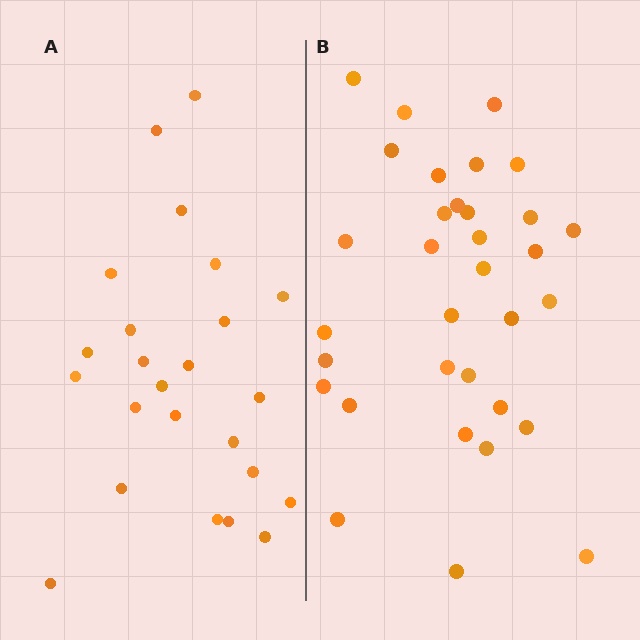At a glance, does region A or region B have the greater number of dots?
Region B (the right region) has more dots.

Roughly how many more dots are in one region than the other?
Region B has roughly 8 or so more dots than region A.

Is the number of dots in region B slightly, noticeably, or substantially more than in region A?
Region B has noticeably more, but not dramatically so. The ratio is roughly 1.4 to 1.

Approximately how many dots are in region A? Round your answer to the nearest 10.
About 20 dots. (The exact count is 24, which rounds to 20.)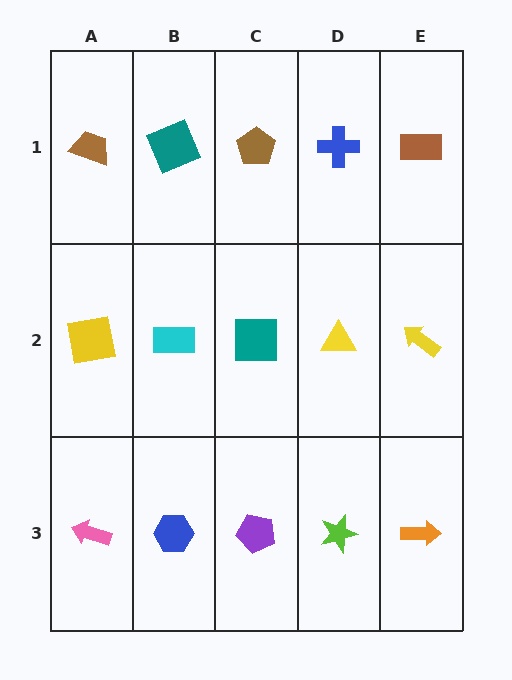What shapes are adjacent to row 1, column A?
A yellow square (row 2, column A), a teal square (row 1, column B).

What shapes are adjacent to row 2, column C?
A brown pentagon (row 1, column C), a purple pentagon (row 3, column C), a cyan rectangle (row 2, column B), a yellow triangle (row 2, column D).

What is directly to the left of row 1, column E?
A blue cross.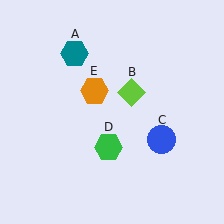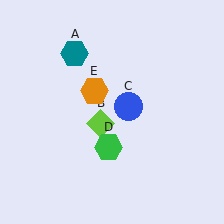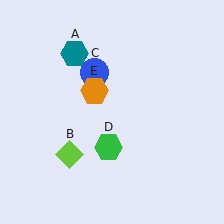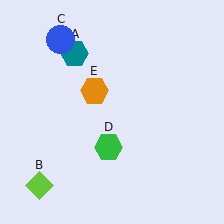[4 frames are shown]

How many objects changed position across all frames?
2 objects changed position: lime diamond (object B), blue circle (object C).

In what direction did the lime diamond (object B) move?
The lime diamond (object B) moved down and to the left.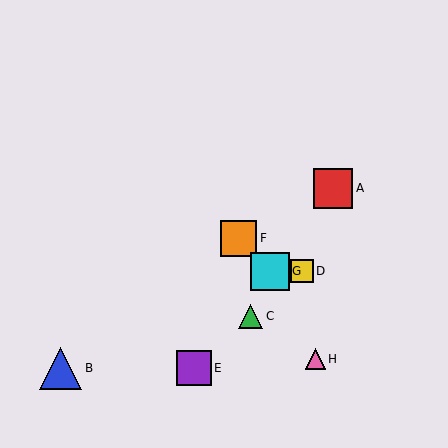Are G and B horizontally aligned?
No, G is at y≈271 and B is at y≈368.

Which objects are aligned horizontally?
Objects D, G are aligned horizontally.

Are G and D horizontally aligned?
Yes, both are at y≈271.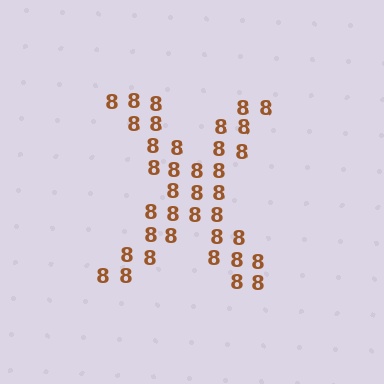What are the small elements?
The small elements are digit 8's.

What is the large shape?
The large shape is the letter X.